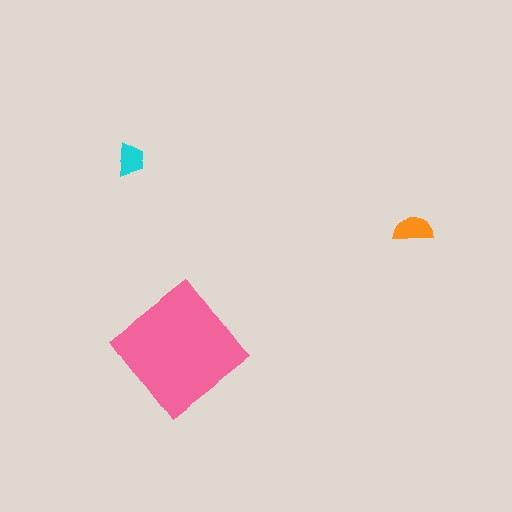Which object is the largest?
The pink diamond.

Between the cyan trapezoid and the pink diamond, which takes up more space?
The pink diamond.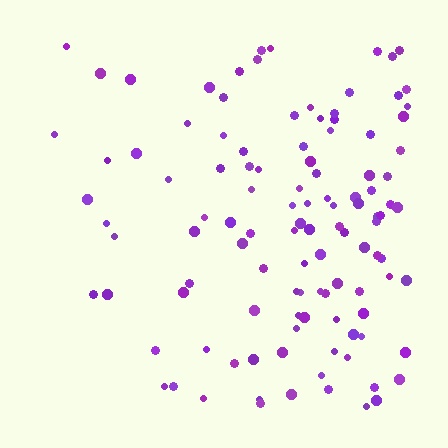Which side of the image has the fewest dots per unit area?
The left.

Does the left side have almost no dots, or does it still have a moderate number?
Still a moderate number, just noticeably fewer than the right.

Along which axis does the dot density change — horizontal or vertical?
Horizontal.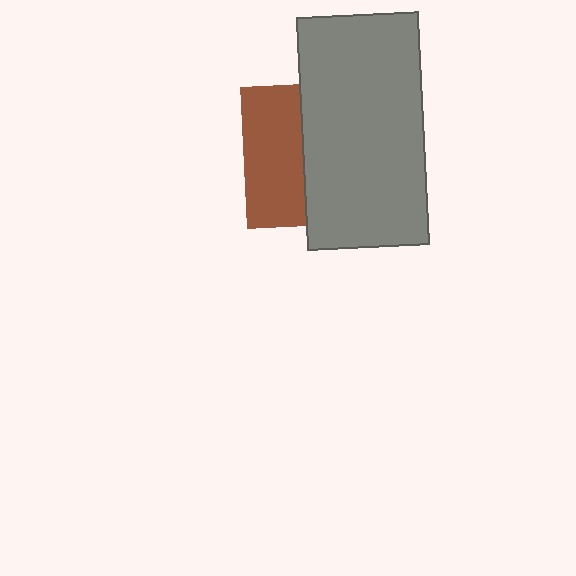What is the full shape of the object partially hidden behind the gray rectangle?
The partially hidden object is a brown square.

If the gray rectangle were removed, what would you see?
You would see the complete brown square.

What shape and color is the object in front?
The object in front is a gray rectangle.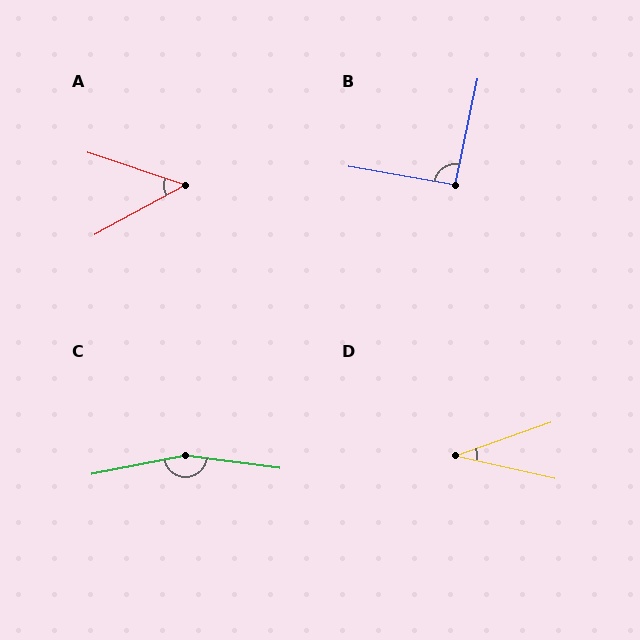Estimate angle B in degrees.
Approximately 92 degrees.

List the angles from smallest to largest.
D (32°), A (47°), B (92°), C (162°).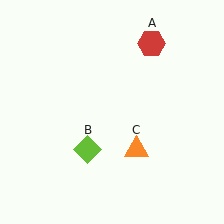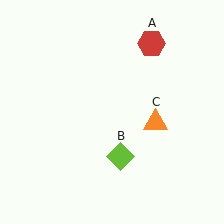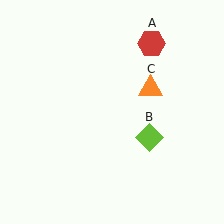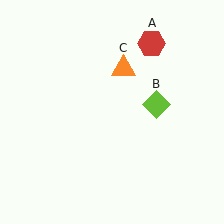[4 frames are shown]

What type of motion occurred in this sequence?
The lime diamond (object B), orange triangle (object C) rotated counterclockwise around the center of the scene.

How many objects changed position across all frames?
2 objects changed position: lime diamond (object B), orange triangle (object C).